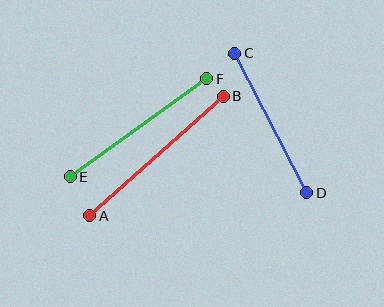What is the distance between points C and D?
The distance is approximately 157 pixels.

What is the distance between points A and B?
The distance is approximately 179 pixels.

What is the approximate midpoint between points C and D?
The midpoint is at approximately (271, 123) pixels.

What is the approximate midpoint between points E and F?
The midpoint is at approximately (138, 128) pixels.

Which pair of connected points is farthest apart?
Points A and B are farthest apart.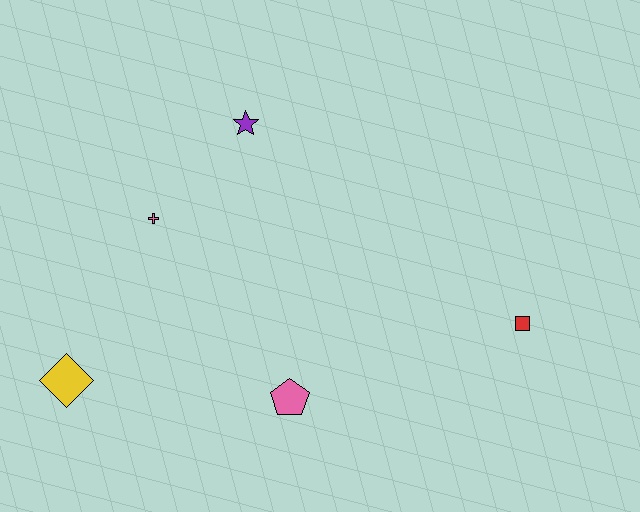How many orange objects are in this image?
There are no orange objects.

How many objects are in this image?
There are 5 objects.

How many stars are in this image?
There is 1 star.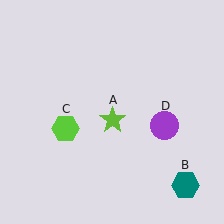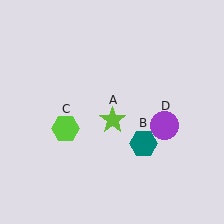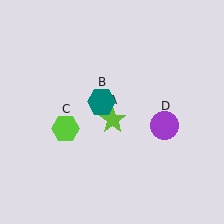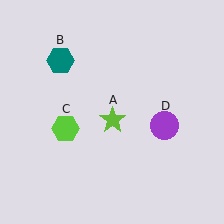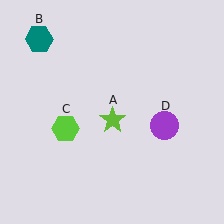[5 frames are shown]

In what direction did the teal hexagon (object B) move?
The teal hexagon (object B) moved up and to the left.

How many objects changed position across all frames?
1 object changed position: teal hexagon (object B).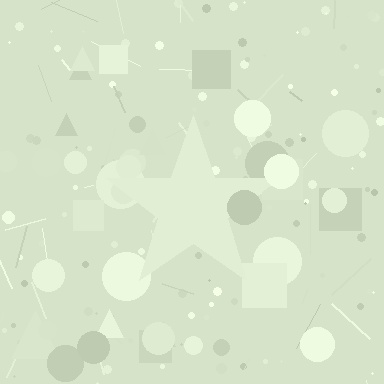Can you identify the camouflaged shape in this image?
The camouflaged shape is a star.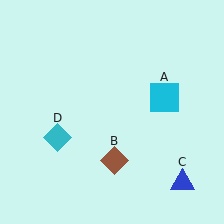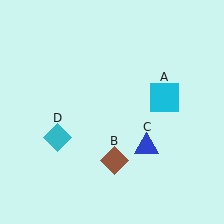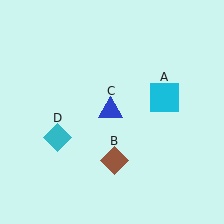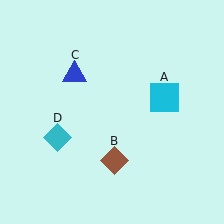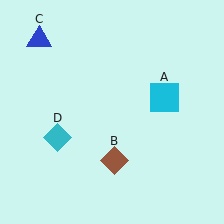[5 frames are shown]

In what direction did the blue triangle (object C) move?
The blue triangle (object C) moved up and to the left.